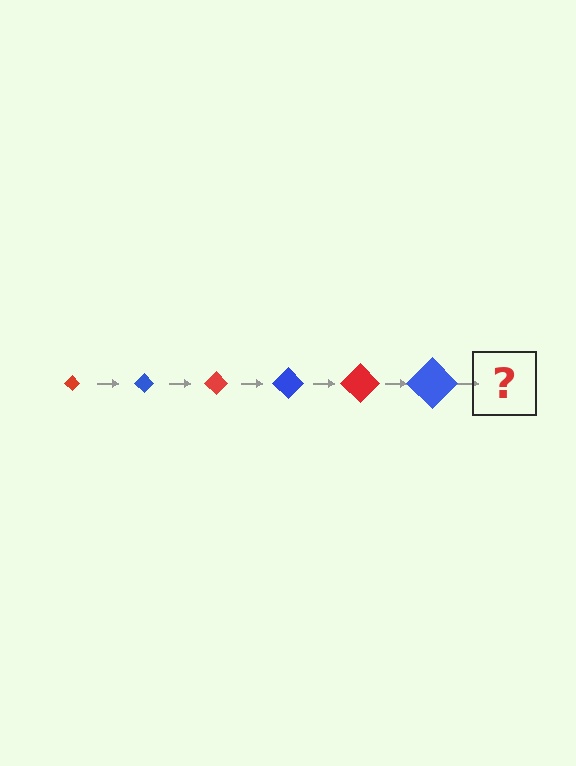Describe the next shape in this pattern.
It should be a red diamond, larger than the previous one.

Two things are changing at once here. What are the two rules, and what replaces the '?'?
The two rules are that the diamond grows larger each step and the color cycles through red and blue. The '?' should be a red diamond, larger than the previous one.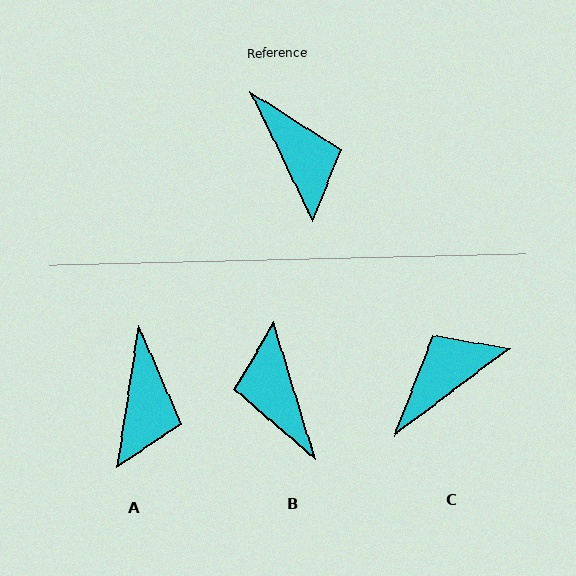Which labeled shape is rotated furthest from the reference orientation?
B, about 171 degrees away.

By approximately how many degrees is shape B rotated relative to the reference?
Approximately 171 degrees counter-clockwise.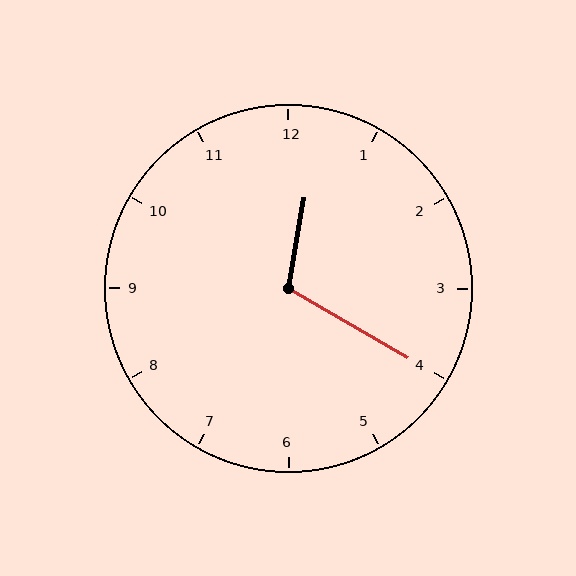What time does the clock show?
12:20.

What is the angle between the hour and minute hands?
Approximately 110 degrees.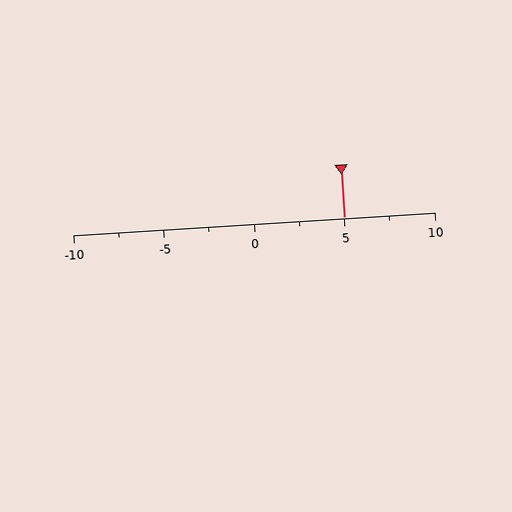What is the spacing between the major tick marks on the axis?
The major ticks are spaced 5 apart.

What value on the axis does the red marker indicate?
The marker indicates approximately 5.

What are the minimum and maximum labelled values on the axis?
The axis runs from -10 to 10.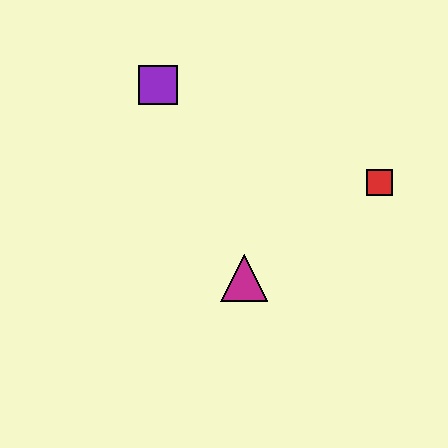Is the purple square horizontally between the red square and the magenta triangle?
No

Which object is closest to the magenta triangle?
The red square is closest to the magenta triangle.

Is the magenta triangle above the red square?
No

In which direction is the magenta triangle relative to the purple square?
The magenta triangle is below the purple square.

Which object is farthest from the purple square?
The red square is farthest from the purple square.